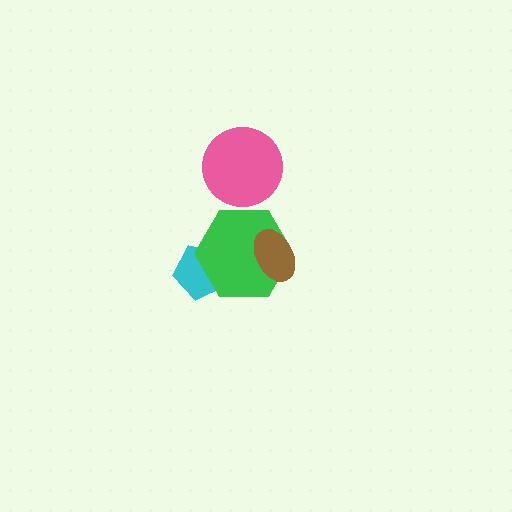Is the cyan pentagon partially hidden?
Yes, it is partially covered by another shape.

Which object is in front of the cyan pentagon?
The green hexagon is in front of the cyan pentagon.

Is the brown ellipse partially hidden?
No, no other shape covers it.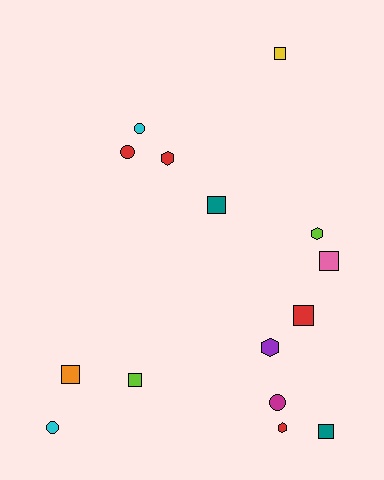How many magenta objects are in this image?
There is 1 magenta object.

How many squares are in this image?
There are 7 squares.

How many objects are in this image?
There are 15 objects.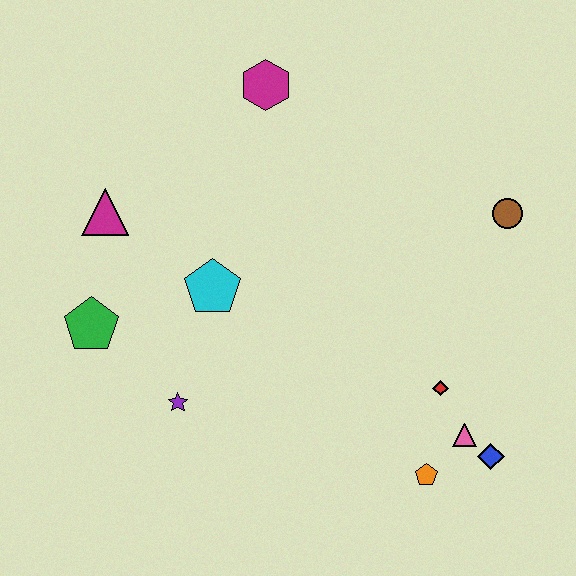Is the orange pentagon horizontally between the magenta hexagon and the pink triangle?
Yes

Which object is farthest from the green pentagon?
The brown circle is farthest from the green pentagon.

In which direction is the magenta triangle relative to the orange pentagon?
The magenta triangle is to the left of the orange pentagon.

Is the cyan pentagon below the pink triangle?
No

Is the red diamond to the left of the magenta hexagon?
No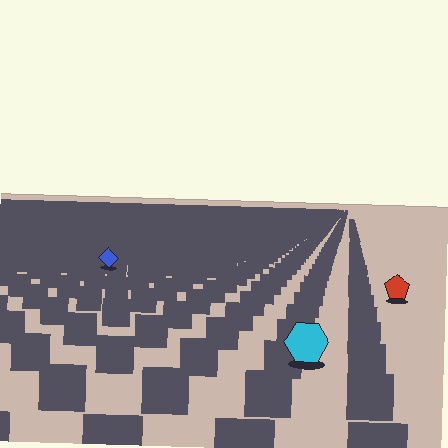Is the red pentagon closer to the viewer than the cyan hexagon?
No. The cyan hexagon is closer — you can tell from the texture gradient: the ground texture is coarser near it.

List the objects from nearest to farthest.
From nearest to farthest: the cyan hexagon, the red pentagon, the blue diamond.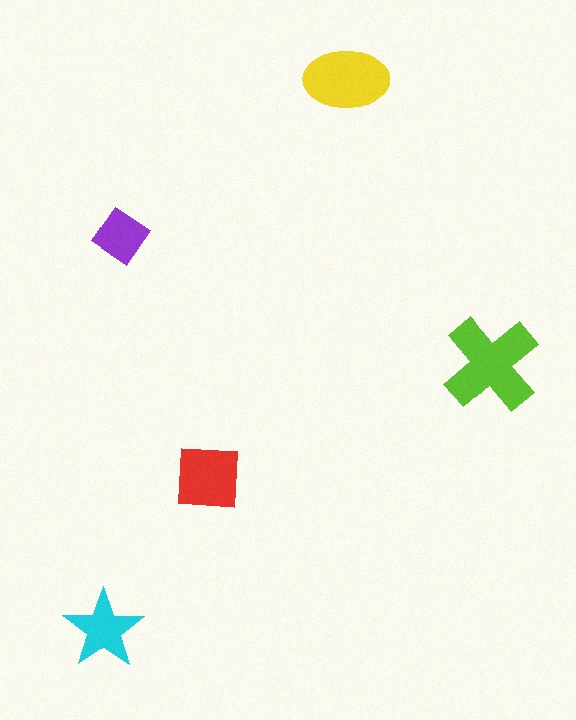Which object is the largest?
The lime cross.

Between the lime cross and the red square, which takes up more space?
The lime cross.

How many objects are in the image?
There are 5 objects in the image.